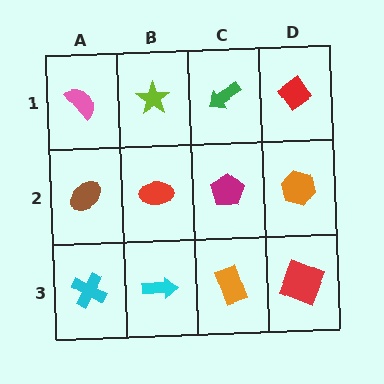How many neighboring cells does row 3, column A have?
2.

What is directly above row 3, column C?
A magenta pentagon.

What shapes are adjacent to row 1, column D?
An orange hexagon (row 2, column D), a green arrow (row 1, column C).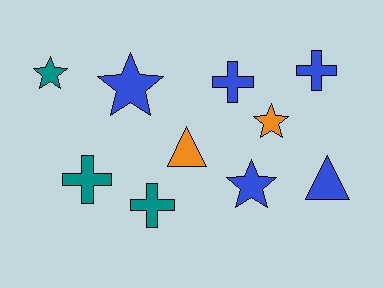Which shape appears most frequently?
Star, with 4 objects.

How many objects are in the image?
There are 10 objects.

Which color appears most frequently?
Blue, with 5 objects.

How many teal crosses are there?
There are 2 teal crosses.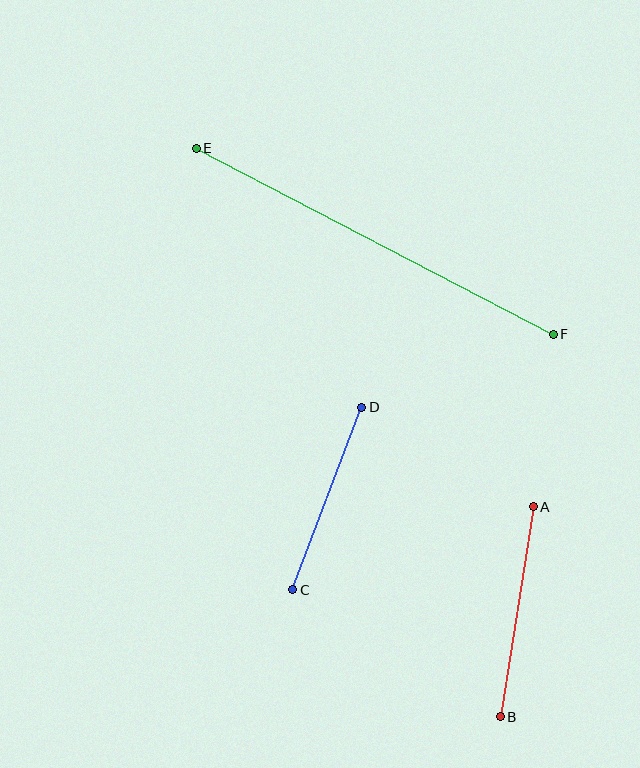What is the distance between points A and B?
The distance is approximately 213 pixels.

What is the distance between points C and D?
The distance is approximately 195 pixels.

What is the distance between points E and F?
The distance is approximately 402 pixels.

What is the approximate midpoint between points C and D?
The midpoint is at approximately (327, 498) pixels.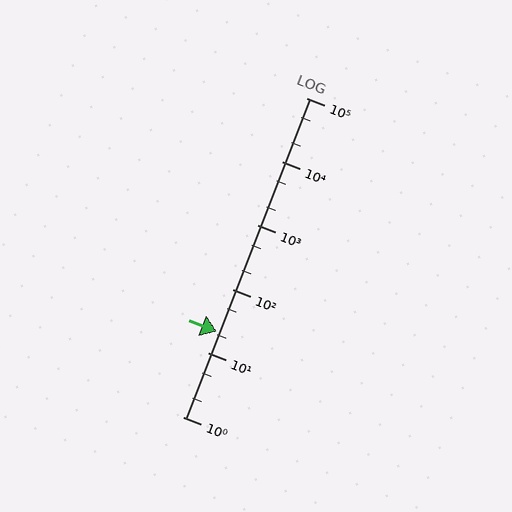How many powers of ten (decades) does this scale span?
The scale spans 5 decades, from 1 to 100000.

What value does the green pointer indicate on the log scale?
The pointer indicates approximately 22.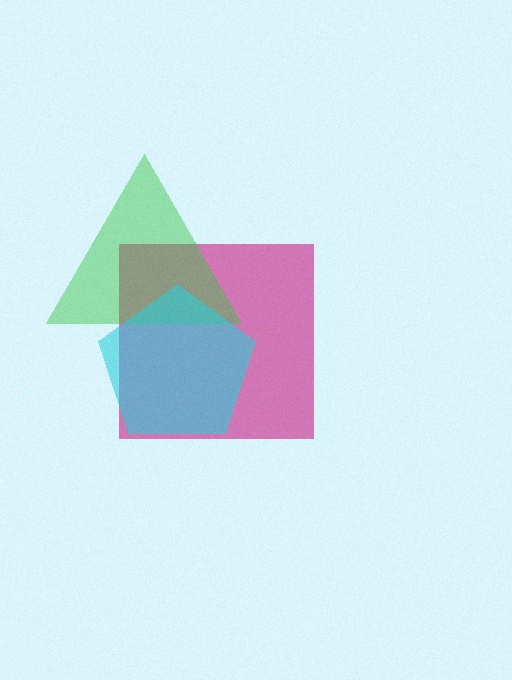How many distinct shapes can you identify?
There are 3 distinct shapes: a magenta square, a green triangle, a cyan pentagon.